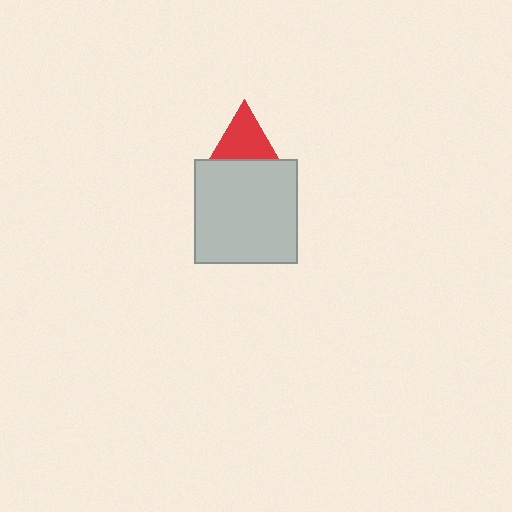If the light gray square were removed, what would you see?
You would see the complete red triangle.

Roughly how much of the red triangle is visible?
About half of it is visible (roughly 63%).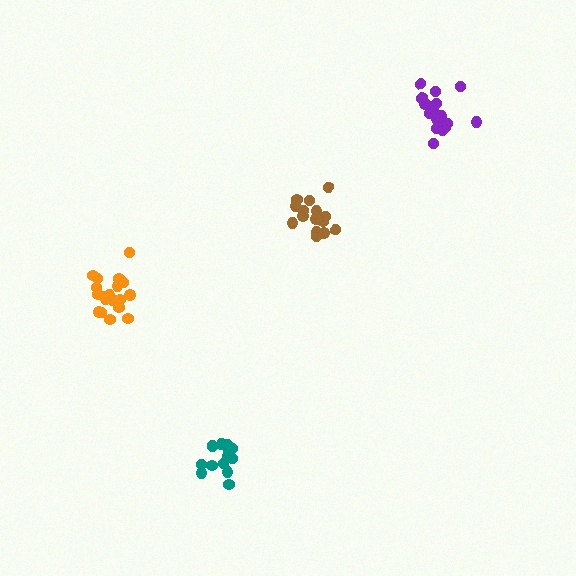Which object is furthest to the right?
The purple cluster is rightmost.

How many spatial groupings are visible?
There are 4 spatial groupings.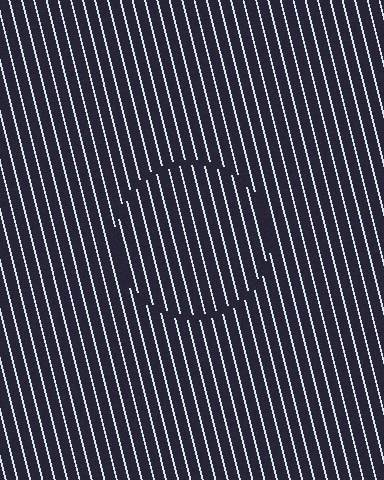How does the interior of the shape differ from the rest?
The interior of the shape contains the same grating, shifted by half a period — the contour is defined by the phase discontinuity where line-ends from the inner and outer gratings abut.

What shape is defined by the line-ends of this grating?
An illusory circle. The interior of the shape contains the same grating, shifted by half a period — the contour is defined by the phase discontinuity where line-ends from the inner and outer gratings abut.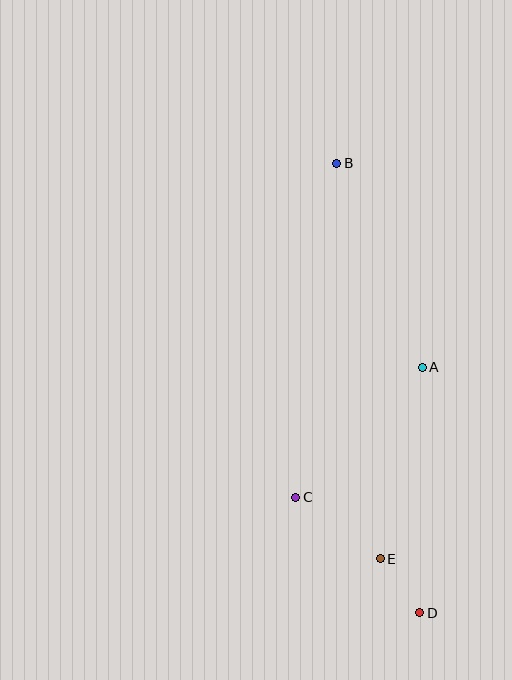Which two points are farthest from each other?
Points B and D are farthest from each other.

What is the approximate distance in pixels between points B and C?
The distance between B and C is approximately 336 pixels.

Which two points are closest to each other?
Points D and E are closest to each other.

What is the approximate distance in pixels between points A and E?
The distance between A and E is approximately 196 pixels.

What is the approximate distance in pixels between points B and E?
The distance between B and E is approximately 398 pixels.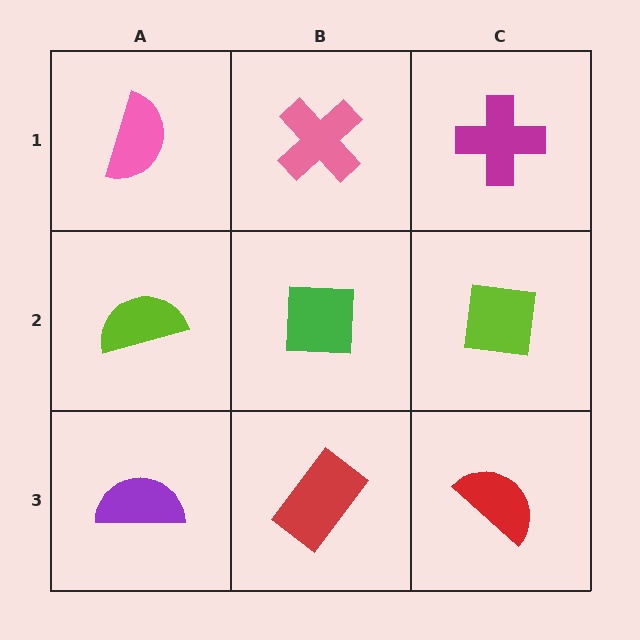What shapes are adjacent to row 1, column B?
A green square (row 2, column B), a pink semicircle (row 1, column A), a magenta cross (row 1, column C).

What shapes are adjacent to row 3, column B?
A green square (row 2, column B), a purple semicircle (row 3, column A), a red semicircle (row 3, column C).